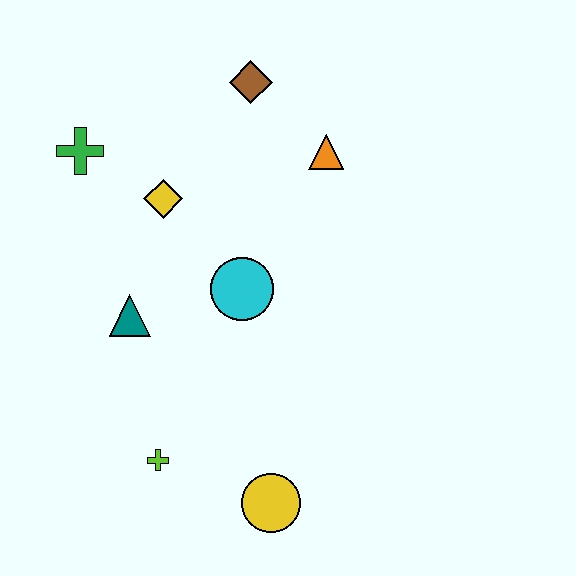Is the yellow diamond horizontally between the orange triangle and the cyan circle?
No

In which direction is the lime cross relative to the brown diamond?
The lime cross is below the brown diamond.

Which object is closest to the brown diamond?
The orange triangle is closest to the brown diamond.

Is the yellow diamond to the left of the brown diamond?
Yes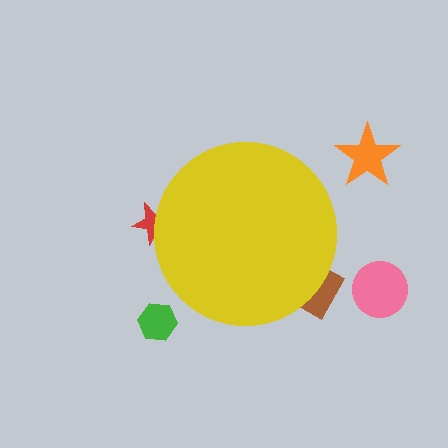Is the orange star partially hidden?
No, the orange star is fully visible.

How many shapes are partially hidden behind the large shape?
2 shapes are partially hidden.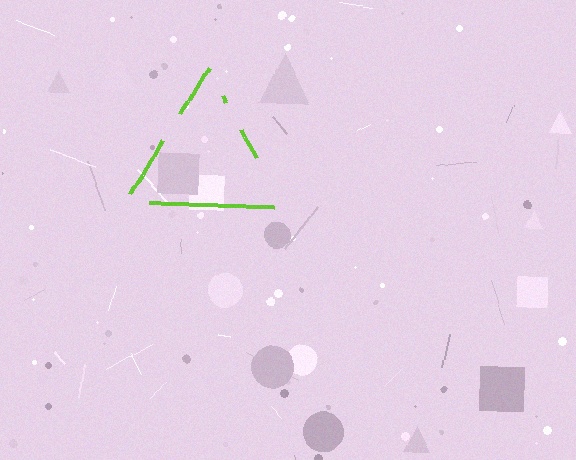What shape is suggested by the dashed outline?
The dashed outline suggests a triangle.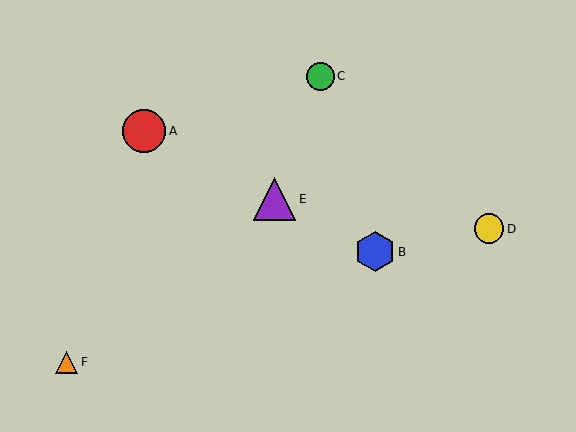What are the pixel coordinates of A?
Object A is at (144, 131).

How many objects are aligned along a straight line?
3 objects (A, B, E) are aligned along a straight line.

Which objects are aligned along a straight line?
Objects A, B, E are aligned along a straight line.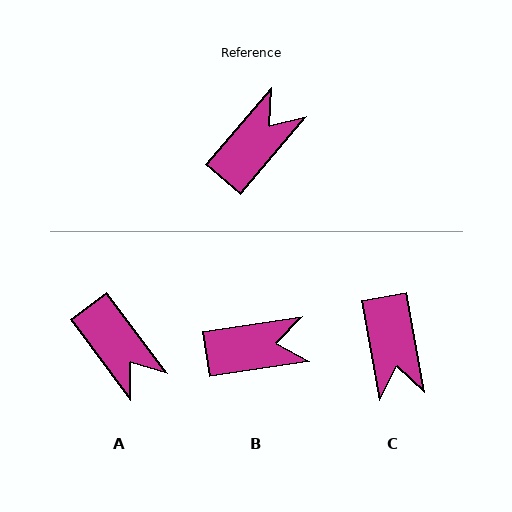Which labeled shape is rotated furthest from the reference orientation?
C, about 130 degrees away.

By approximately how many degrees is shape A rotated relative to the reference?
Approximately 103 degrees clockwise.